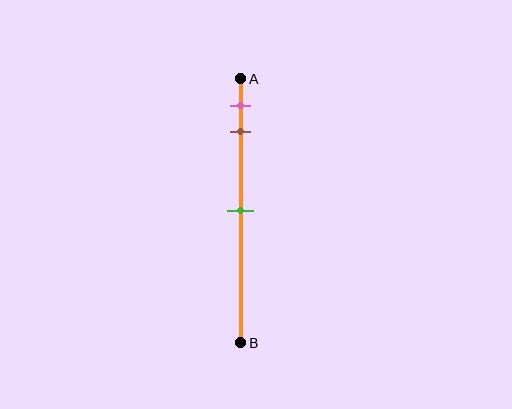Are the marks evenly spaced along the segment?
No, the marks are not evenly spaced.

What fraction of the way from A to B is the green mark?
The green mark is approximately 50% (0.5) of the way from A to B.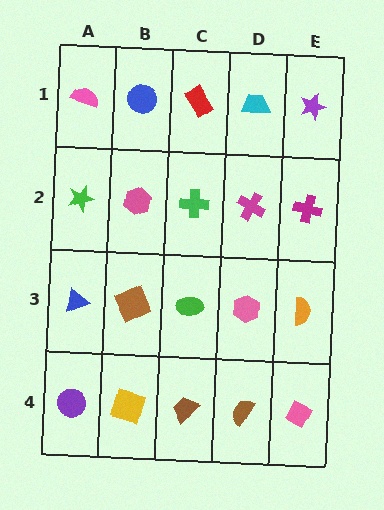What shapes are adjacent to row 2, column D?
A cyan trapezoid (row 1, column D), a pink hexagon (row 3, column D), a green cross (row 2, column C), a magenta cross (row 2, column E).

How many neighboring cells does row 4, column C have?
3.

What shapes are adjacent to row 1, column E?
A magenta cross (row 2, column E), a cyan trapezoid (row 1, column D).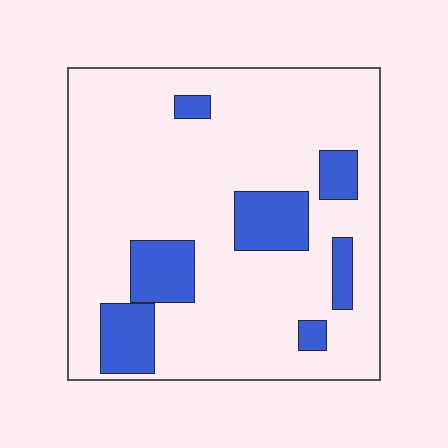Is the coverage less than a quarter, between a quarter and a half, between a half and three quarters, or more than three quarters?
Less than a quarter.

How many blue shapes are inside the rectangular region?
7.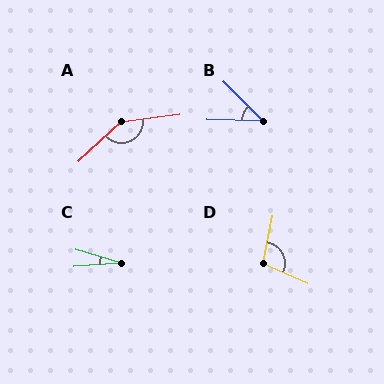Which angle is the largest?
A, at approximately 144 degrees.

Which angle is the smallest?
C, at approximately 20 degrees.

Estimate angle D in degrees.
Approximately 103 degrees.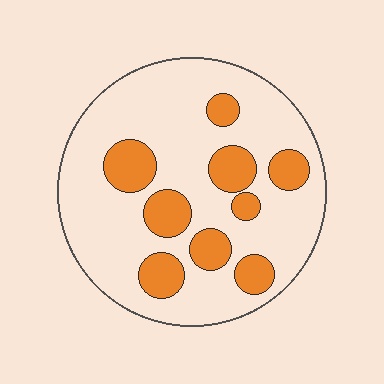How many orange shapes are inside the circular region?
9.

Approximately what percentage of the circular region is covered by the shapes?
Approximately 25%.